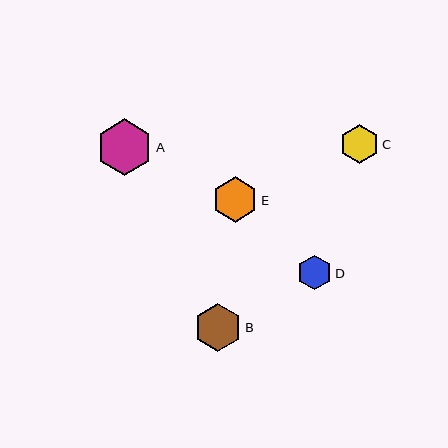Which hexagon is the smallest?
Hexagon D is the smallest with a size of approximately 35 pixels.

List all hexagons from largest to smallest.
From largest to smallest: A, B, E, C, D.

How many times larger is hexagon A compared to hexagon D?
Hexagon A is approximately 1.6 times the size of hexagon D.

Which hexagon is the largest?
Hexagon A is the largest with a size of approximately 56 pixels.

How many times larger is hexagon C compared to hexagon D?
Hexagon C is approximately 1.1 times the size of hexagon D.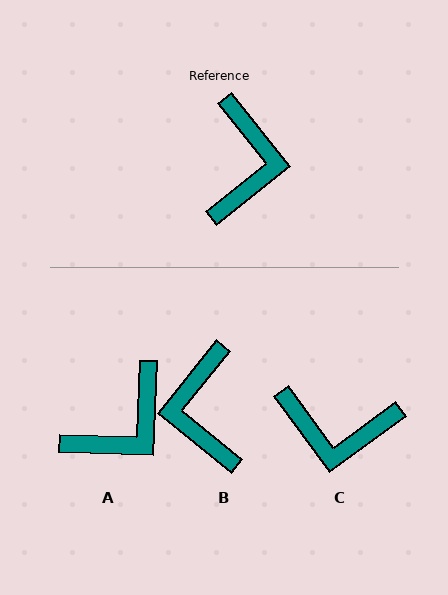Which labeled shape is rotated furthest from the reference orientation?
B, about 167 degrees away.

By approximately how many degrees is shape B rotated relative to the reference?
Approximately 167 degrees clockwise.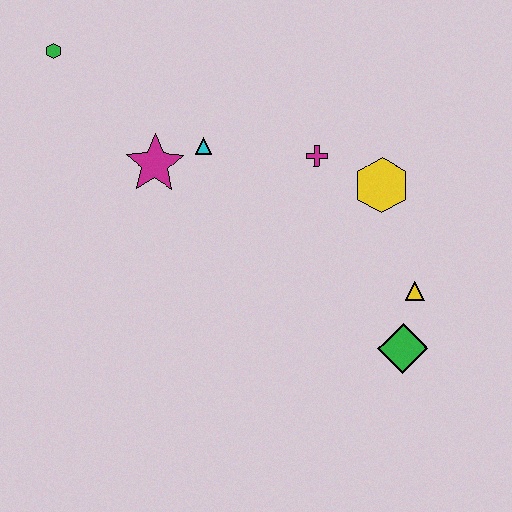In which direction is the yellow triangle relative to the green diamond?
The yellow triangle is above the green diamond.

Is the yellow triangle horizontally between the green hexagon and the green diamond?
No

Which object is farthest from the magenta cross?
The green hexagon is farthest from the magenta cross.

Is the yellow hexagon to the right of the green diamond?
No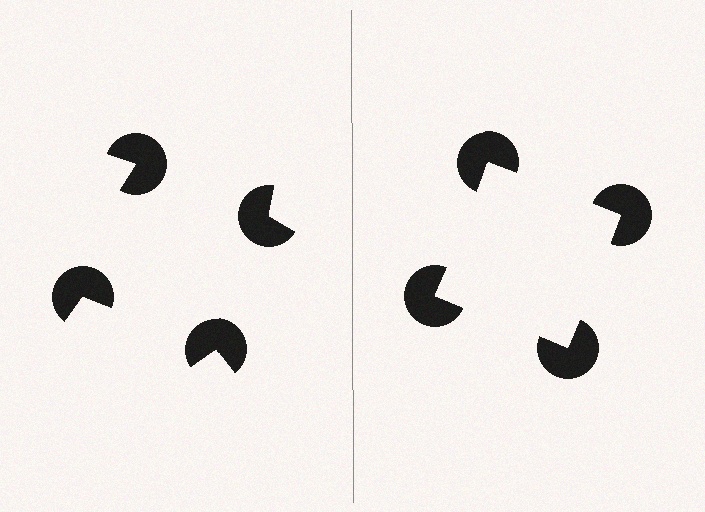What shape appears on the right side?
An illusory square.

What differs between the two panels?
The pac-man discs are positioned identically on both sides; only the wedge orientations differ. On the right they align to a square; on the left they are misaligned.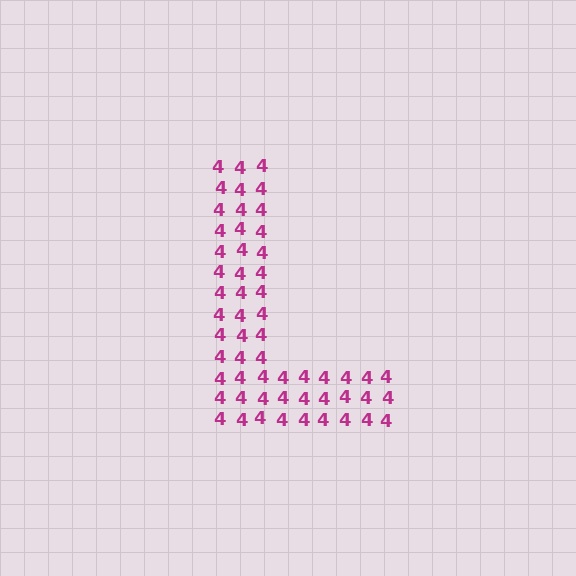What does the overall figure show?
The overall figure shows the letter L.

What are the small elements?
The small elements are digit 4's.